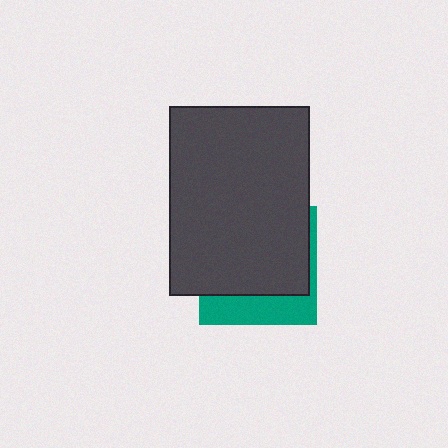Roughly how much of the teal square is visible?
A small part of it is visible (roughly 30%).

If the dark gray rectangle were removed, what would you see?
You would see the complete teal square.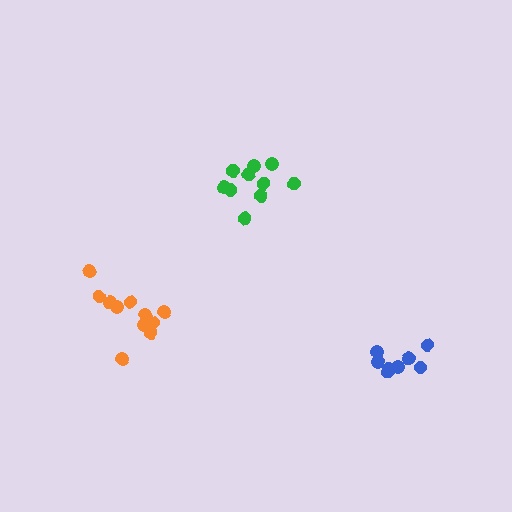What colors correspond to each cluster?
The clusters are colored: blue, green, orange.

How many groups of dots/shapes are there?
There are 3 groups.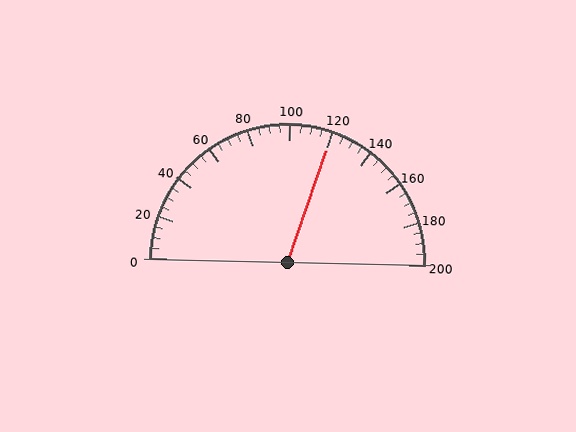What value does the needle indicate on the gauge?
The needle indicates approximately 120.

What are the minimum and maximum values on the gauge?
The gauge ranges from 0 to 200.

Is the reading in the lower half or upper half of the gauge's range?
The reading is in the upper half of the range (0 to 200).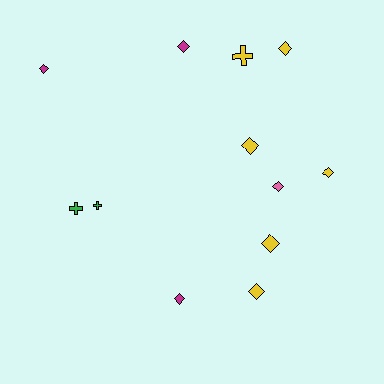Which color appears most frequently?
Yellow, with 6 objects.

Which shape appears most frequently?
Diamond, with 9 objects.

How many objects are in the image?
There are 12 objects.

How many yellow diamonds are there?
There are 5 yellow diamonds.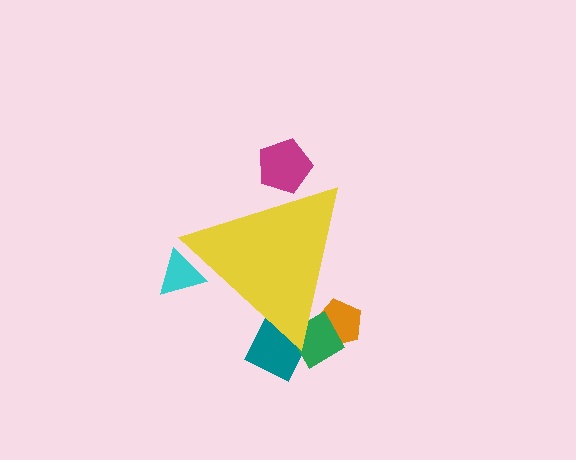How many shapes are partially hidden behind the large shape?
5 shapes are partially hidden.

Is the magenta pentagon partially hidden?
Yes, the magenta pentagon is partially hidden behind the yellow triangle.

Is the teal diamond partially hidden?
Yes, the teal diamond is partially hidden behind the yellow triangle.